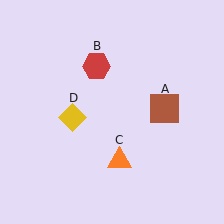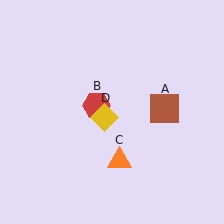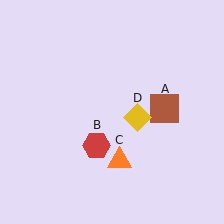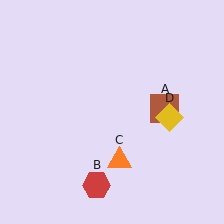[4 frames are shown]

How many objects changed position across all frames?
2 objects changed position: red hexagon (object B), yellow diamond (object D).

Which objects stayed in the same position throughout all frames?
Brown square (object A) and orange triangle (object C) remained stationary.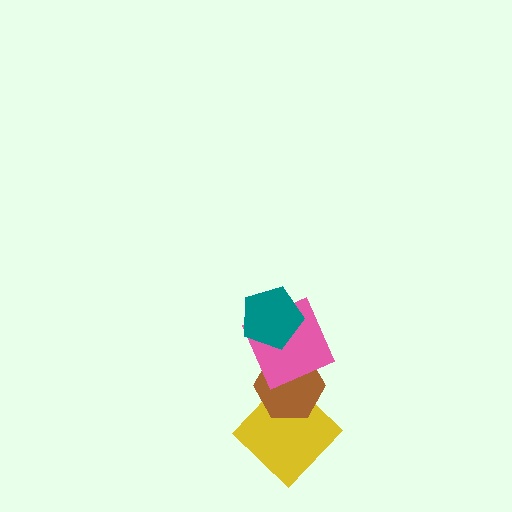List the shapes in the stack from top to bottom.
From top to bottom: the teal pentagon, the pink square, the brown hexagon, the yellow diamond.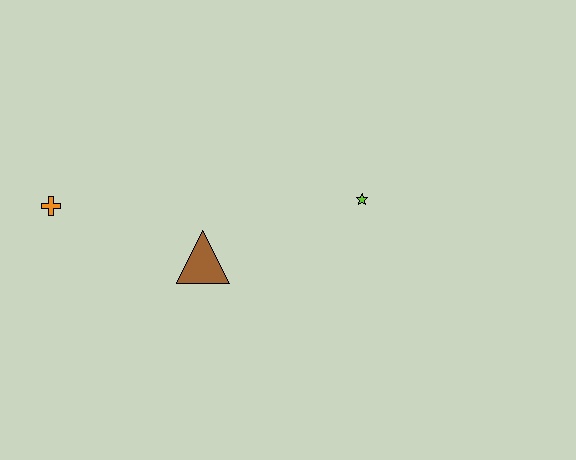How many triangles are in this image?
There is 1 triangle.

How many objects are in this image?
There are 3 objects.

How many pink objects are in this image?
There are no pink objects.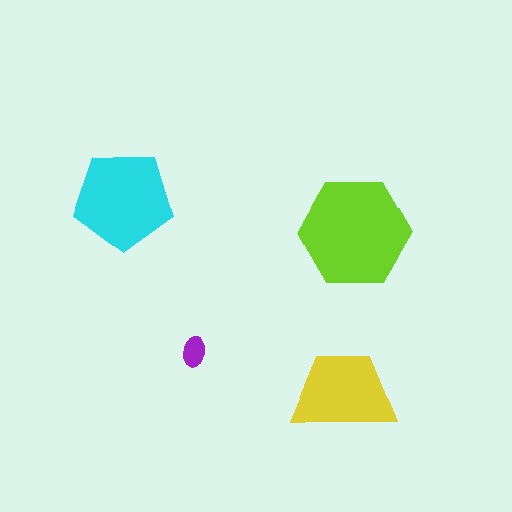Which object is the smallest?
The purple ellipse.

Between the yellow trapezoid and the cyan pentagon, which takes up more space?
The cyan pentagon.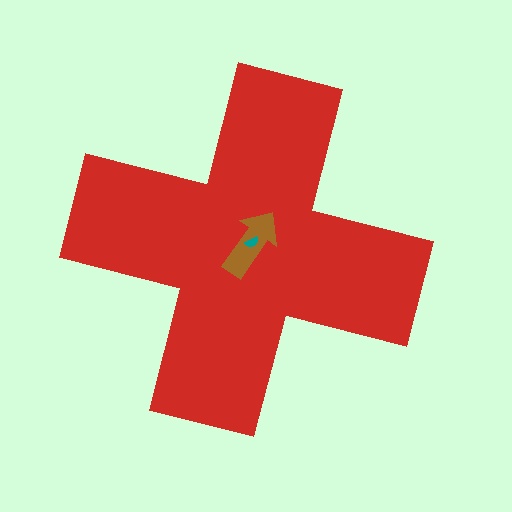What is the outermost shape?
The red cross.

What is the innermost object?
The teal semicircle.